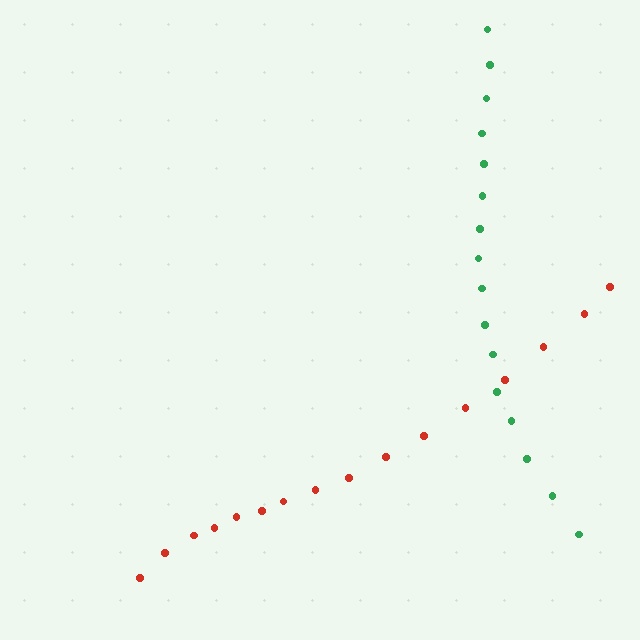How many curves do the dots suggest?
There are 2 distinct paths.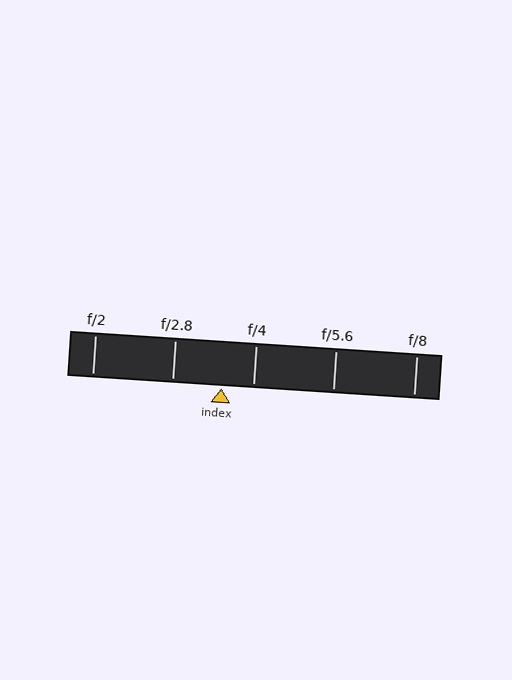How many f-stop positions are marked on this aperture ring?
There are 5 f-stop positions marked.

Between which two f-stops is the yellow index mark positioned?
The index mark is between f/2.8 and f/4.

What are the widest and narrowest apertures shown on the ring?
The widest aperture shown is f/2 and the narrowest is f/8.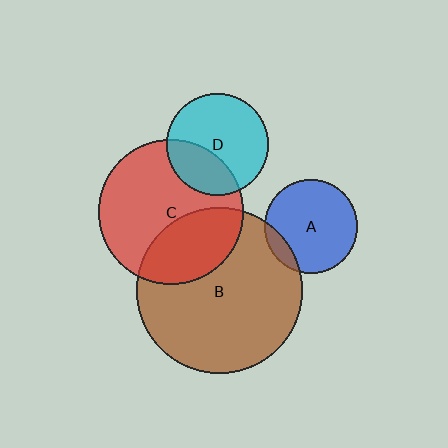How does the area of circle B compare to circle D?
Approximately 2.7 times.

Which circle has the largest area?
Circle B (brown).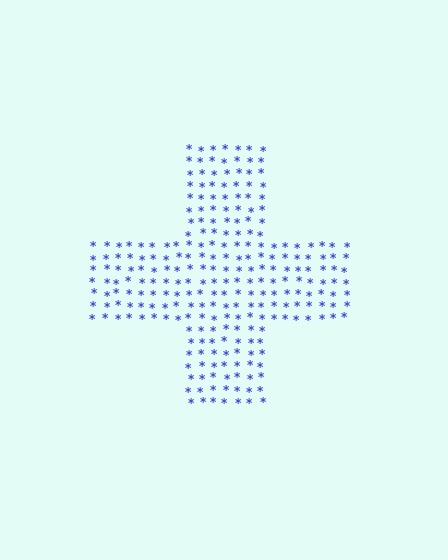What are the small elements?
The small elements are asterisks.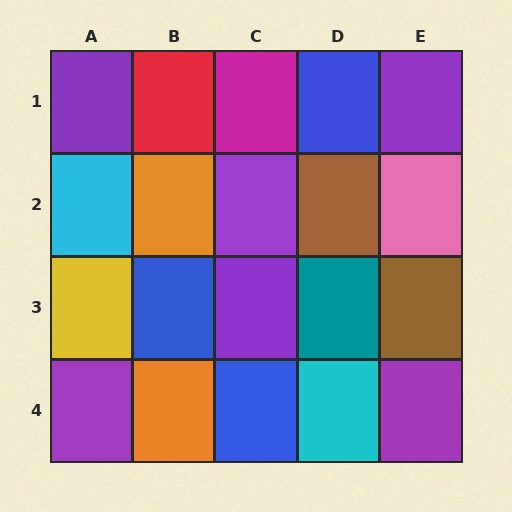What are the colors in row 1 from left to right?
Purple, red, magenta, blue, purple.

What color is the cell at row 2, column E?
Pink.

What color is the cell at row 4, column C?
Blue.